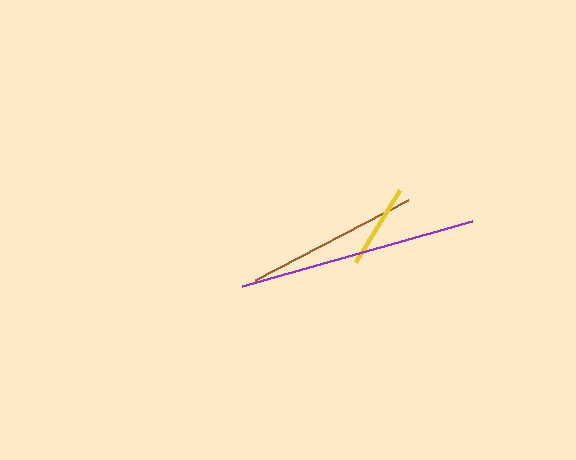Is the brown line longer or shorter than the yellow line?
The brown line is longer than the yellow line.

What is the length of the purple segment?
The purple segment is approximately 239 pixels long.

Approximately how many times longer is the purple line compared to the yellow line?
The purple line is approximately 2.8 times the length of the yellow line.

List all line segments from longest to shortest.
From longest to shortest: purple, brown, yellow.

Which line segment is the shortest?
The yellow line is the shortest at approximately 84 pixels.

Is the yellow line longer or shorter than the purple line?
The purple line is longer than the yellow line.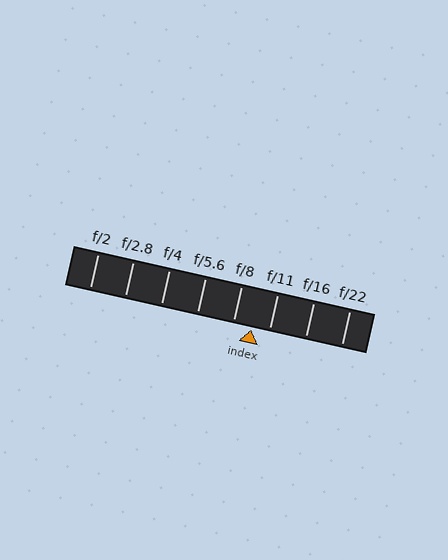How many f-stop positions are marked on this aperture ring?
There are 8 f-stop positions marked.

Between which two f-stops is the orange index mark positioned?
The index mark is between f/8 and f/11.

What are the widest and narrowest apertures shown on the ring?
The widest aperture shown is f/2 and the narrowest is f/22.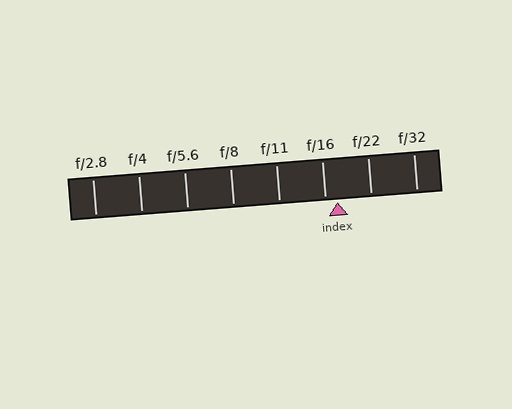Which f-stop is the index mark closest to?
The index mark is closest to f/16.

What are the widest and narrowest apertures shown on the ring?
The widest aperture shown is f/2.8 and the narrowest is f/32.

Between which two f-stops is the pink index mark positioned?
The index mark is between f/16 and f/22.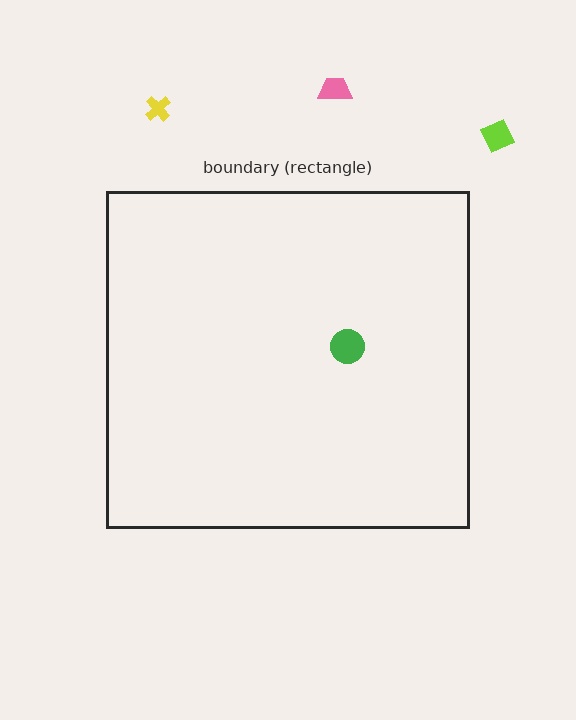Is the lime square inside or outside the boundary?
Outside.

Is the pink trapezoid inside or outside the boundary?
Outside.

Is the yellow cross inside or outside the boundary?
Outside.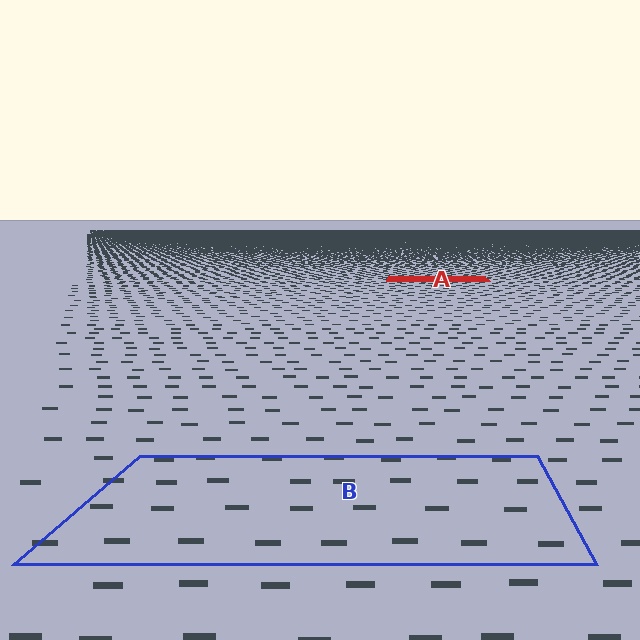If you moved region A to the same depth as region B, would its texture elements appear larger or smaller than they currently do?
They would appear larger. At a closer depth, the same texture elements are projected at a bigger on-screen size.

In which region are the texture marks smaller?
The texture marks are smaller in region A, because it is farther away.